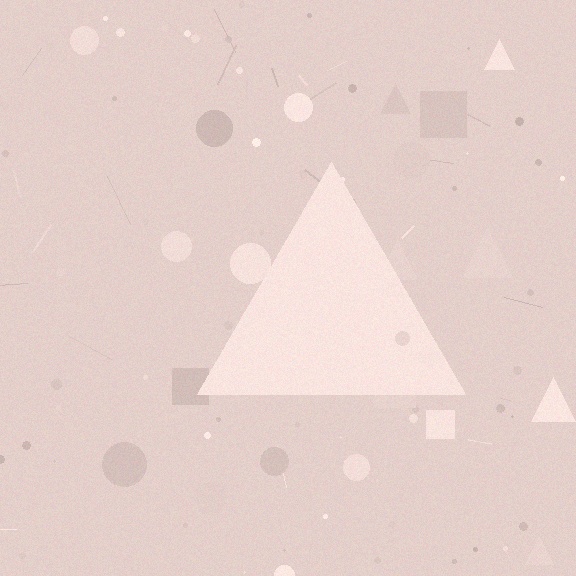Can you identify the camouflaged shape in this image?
The camouflaged shape is a triangle.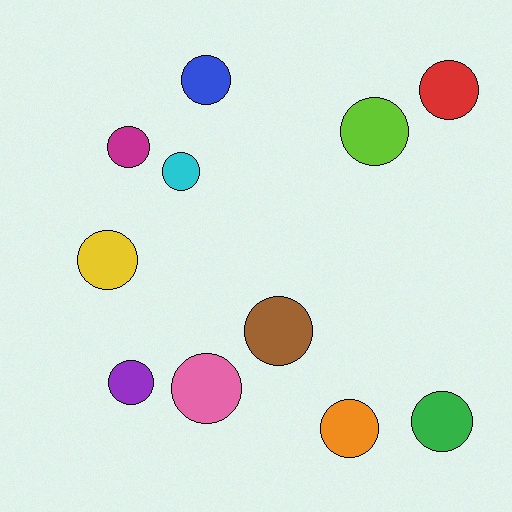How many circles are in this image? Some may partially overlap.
There are 11 circles.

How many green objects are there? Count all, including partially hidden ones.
There is 1 green object.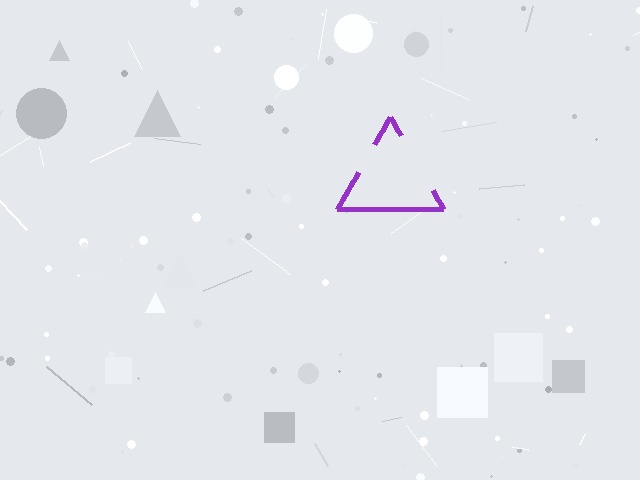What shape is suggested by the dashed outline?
The dashed outline suggests a triangle.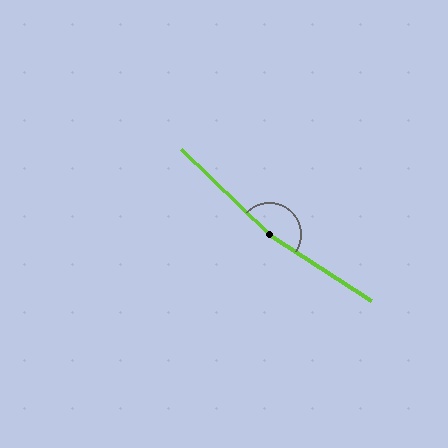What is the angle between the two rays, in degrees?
Approximately 169 degrees.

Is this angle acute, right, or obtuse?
It is obtuse.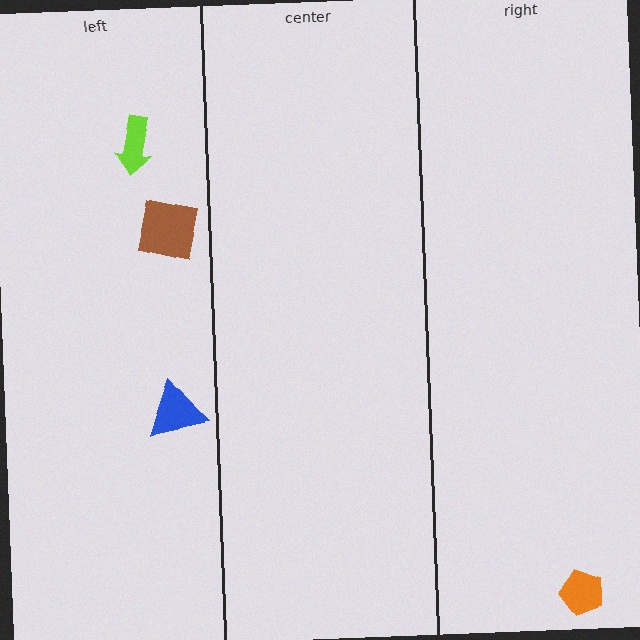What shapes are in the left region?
The brown square, the blue triangle, the lime arrow.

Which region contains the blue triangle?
The left region.